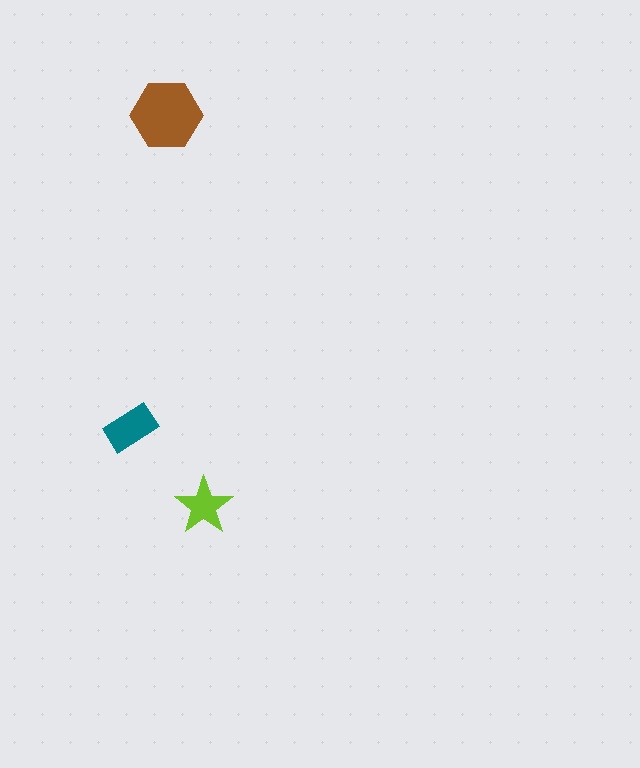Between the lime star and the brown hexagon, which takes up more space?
The brown hexagon.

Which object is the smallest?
The lime star.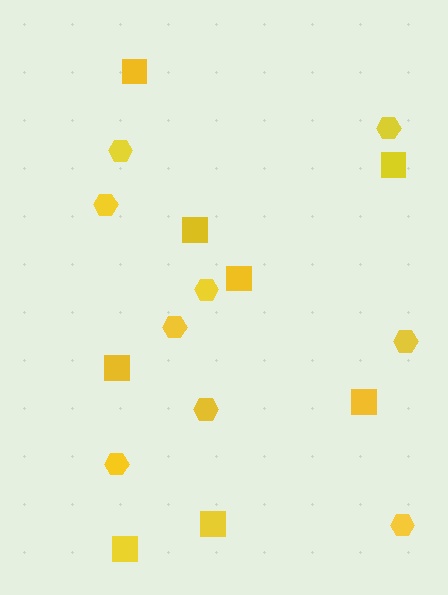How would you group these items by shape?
There are 2 groups: one group of squares (8) and one group of hexagons (9).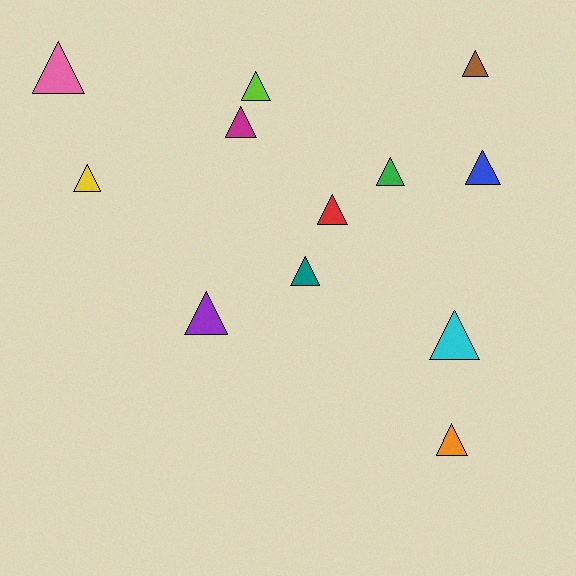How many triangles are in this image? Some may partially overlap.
There are 12 triangles.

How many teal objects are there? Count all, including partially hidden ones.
There is 1 teal object.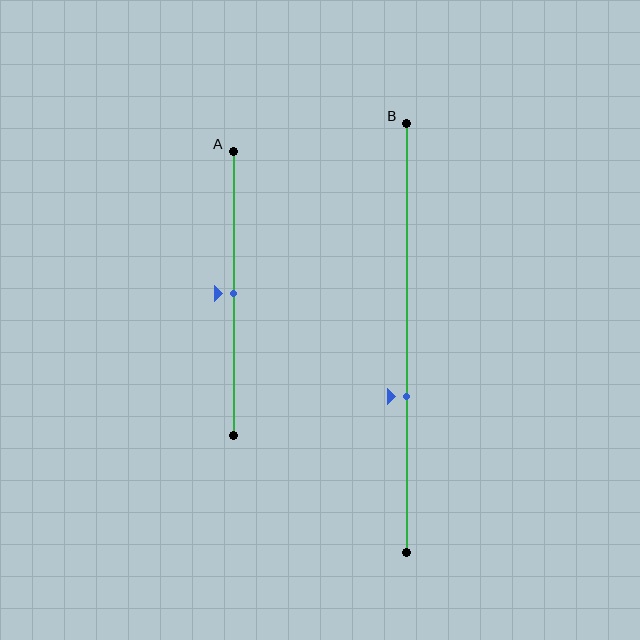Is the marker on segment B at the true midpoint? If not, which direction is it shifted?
No, the marker on segment B is shifted downward by about 14% of the segment length.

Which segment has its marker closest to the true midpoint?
Segment A has its marker closest to the true midpoint.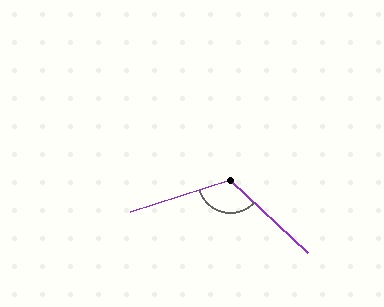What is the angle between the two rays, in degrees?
Approximately 119 degrees.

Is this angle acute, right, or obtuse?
It is obtuse.